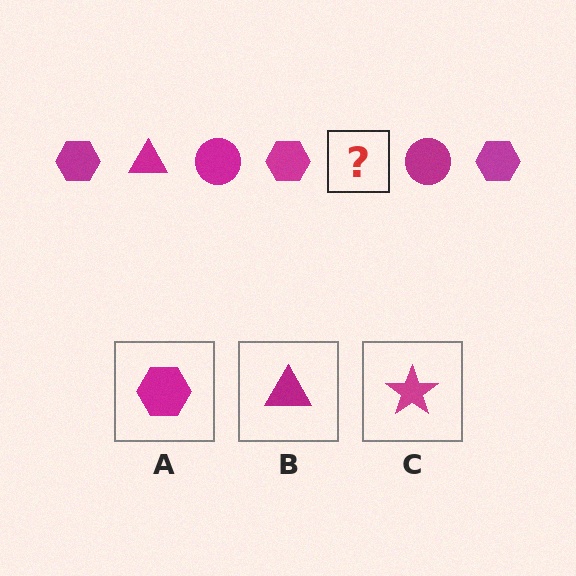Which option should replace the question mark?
Option B.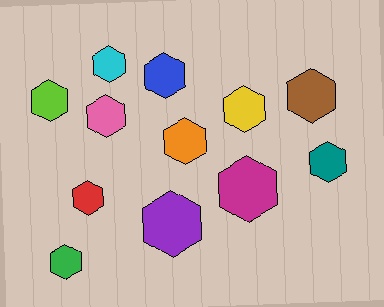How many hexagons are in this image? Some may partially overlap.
There are 12 hexagons.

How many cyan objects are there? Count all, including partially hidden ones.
There is 1 cyan object.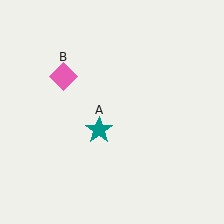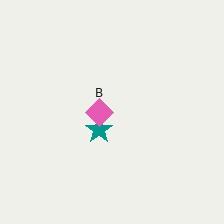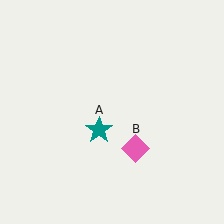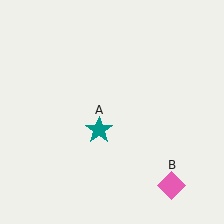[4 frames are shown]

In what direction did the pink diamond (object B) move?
The pink diamond (object B) moved down and to the right.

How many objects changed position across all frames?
1 object changed position: pink diamond (object B).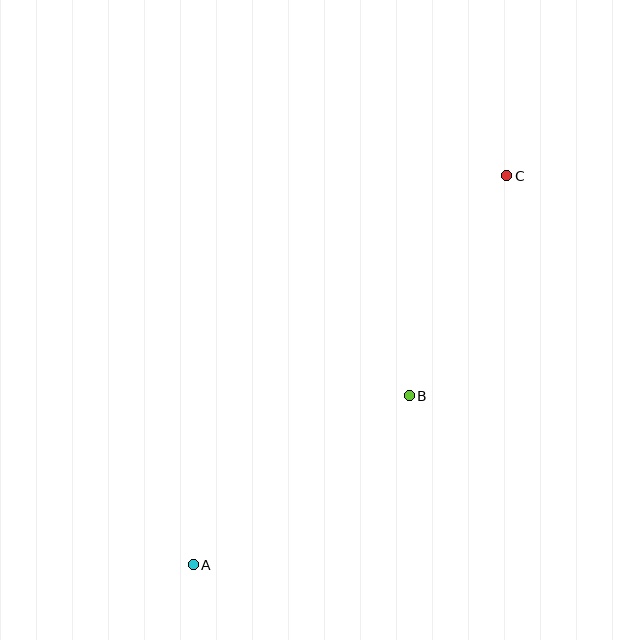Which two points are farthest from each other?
Points A and C are farthest from each other.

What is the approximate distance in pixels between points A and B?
The distance between A and B is approximately 274 pixels.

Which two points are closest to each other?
Points B and C are closest to each other.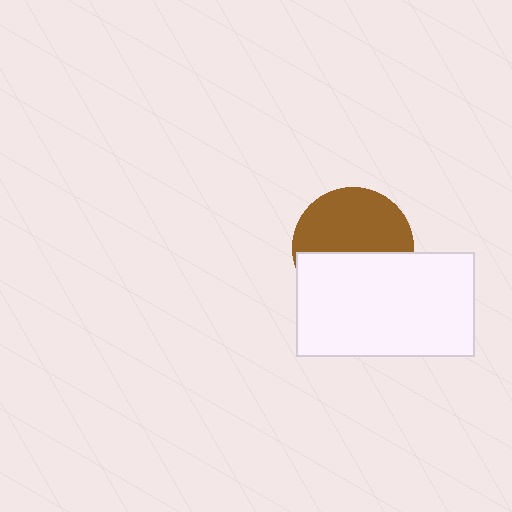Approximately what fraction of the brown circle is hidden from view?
Roughly 46% of the brown circle is hidden behind the white rectangle.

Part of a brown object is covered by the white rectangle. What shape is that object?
It is a circle.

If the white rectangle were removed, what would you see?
You would see the complete brown circle.